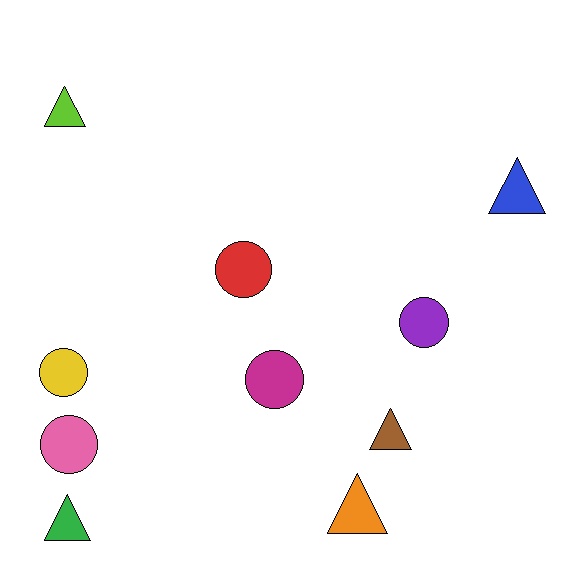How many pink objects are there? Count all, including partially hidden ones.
There is 1 pink object.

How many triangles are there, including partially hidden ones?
There are 5 triangles.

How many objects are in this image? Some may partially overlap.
There are 10 objects.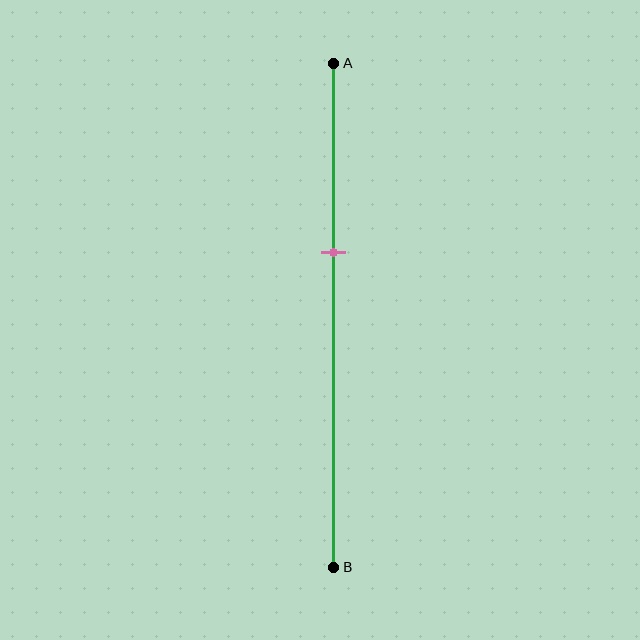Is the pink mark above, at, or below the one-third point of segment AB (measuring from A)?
The pink mark is below the one-third point of segment AB.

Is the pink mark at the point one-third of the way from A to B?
No, the mark is at about 40% from A, not at the 33% one-third point.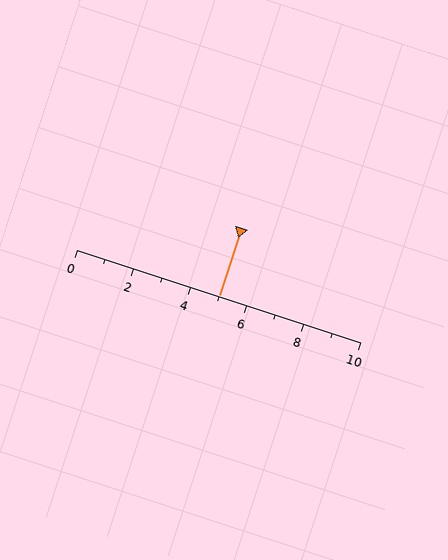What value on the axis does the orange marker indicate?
The marker indicates approximately 5.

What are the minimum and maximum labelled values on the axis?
The axis runs from 0 to 10.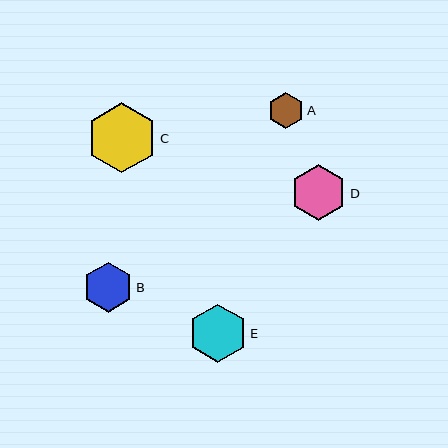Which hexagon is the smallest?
Hexagon A is the smallest with a size of approximately 36 pixels.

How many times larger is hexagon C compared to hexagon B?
Hexagon C is approximately 1.4 times the size of hexagon B.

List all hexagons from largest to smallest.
From largest to smallest: C, E, D, B, A.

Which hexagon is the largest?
Hexagon C is the largest with a size of approximately 70 pixels.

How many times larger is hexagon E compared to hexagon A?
Hexagon E is approximately 1.6 times the size of hexagon A.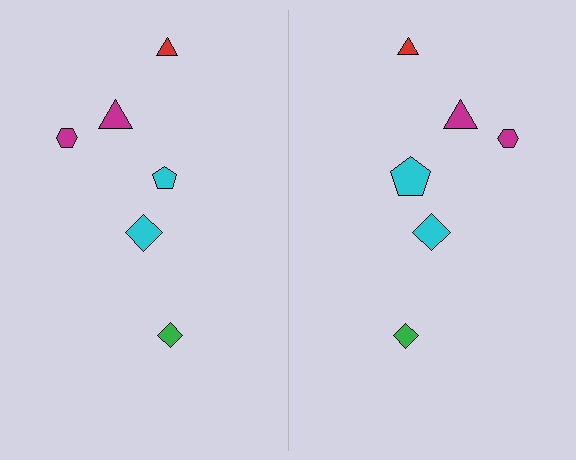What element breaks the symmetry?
The cyan pentagon on the right side has a different size than its mirror counterpart.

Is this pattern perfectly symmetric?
No, the pattern is not perfectly symmetric. The cyan pentagon on the right side has a different size than its mirror counterpart.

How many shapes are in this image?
There are 12 shapes in this image.